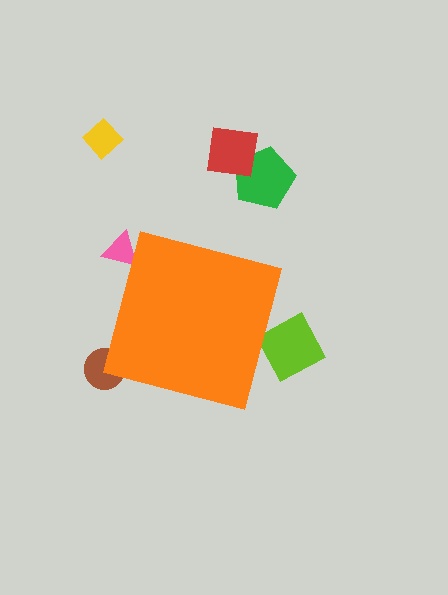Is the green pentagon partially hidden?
No, the green pentagon is fully visible.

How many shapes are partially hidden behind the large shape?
3 shapes are partially hidden.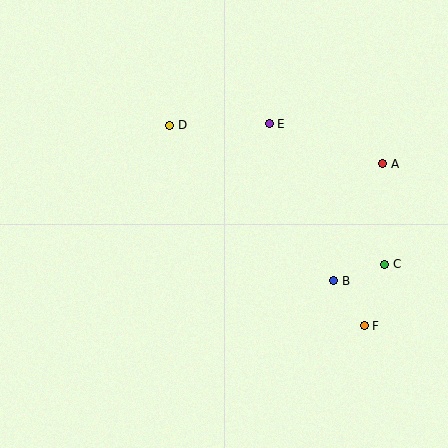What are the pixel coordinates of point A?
Point A is at (383, 164).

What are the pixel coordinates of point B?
Point B is at (334, 281).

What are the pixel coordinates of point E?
Point E is at (269, 124).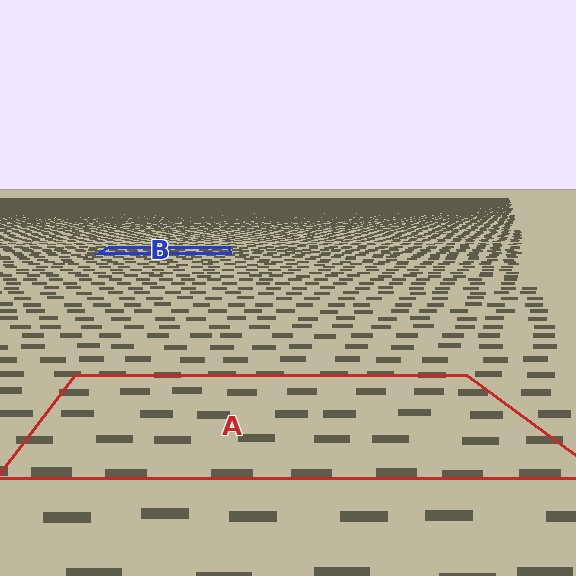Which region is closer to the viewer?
Region A is closer. The texture elements there are larger and more spread out.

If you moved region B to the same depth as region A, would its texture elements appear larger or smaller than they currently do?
They would appear larger. At a closer depth, the same texture elements are projected at a bigger on-screen size.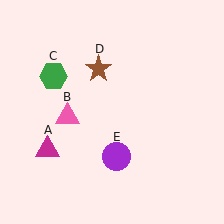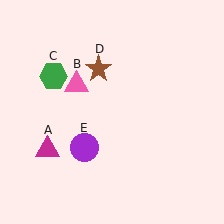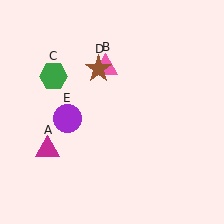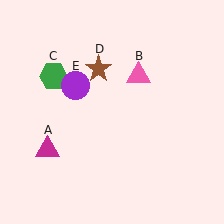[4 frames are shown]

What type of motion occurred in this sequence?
The pink triangle (object B), purple circle (object E) rotated clockwise around the center of the scene.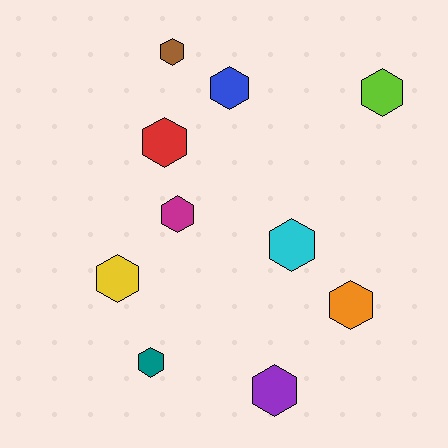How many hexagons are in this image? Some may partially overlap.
There are 10 hexagons.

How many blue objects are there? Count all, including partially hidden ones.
There is 1 blue object.